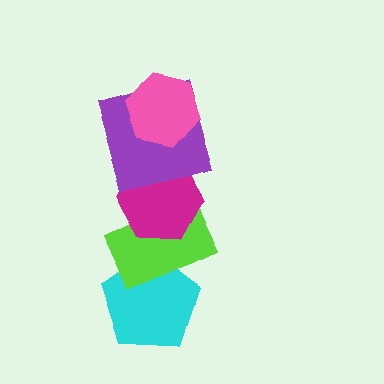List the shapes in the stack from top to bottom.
From top to bottom: the pink hexagon, the purple square, the magenta hexagon, the lime rectangle, the cyan pentagon.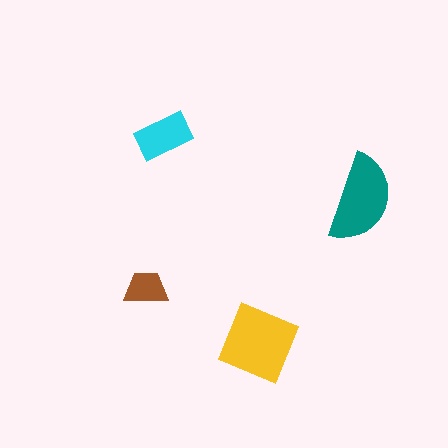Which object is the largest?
The yellow square.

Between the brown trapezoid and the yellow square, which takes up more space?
The yellow square.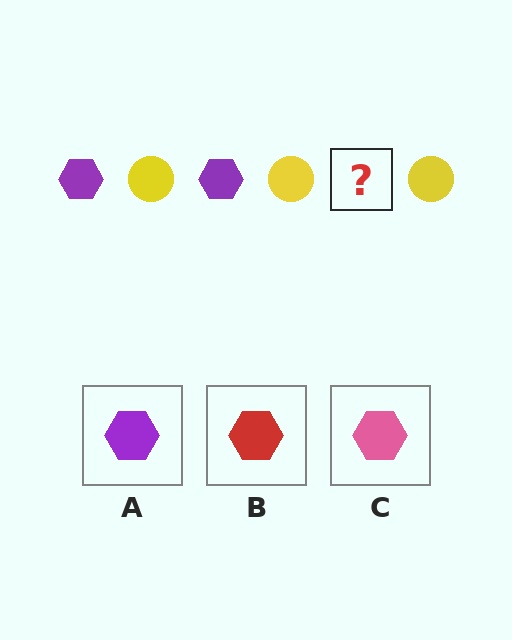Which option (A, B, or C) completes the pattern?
A.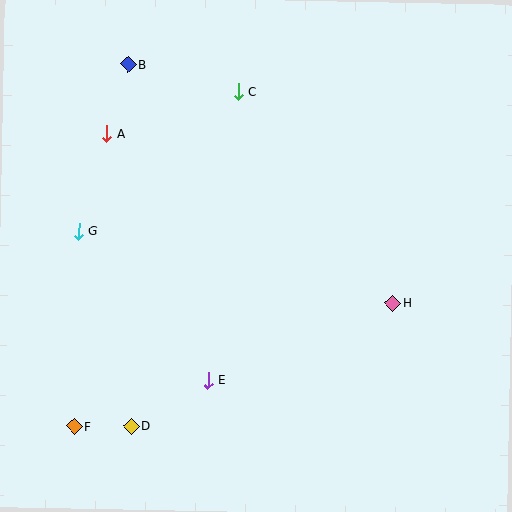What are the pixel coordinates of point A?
Point A is at (107, 134).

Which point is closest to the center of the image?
Point E at (208, 380) is closest to the center.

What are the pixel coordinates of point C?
Point C is at (239, 91).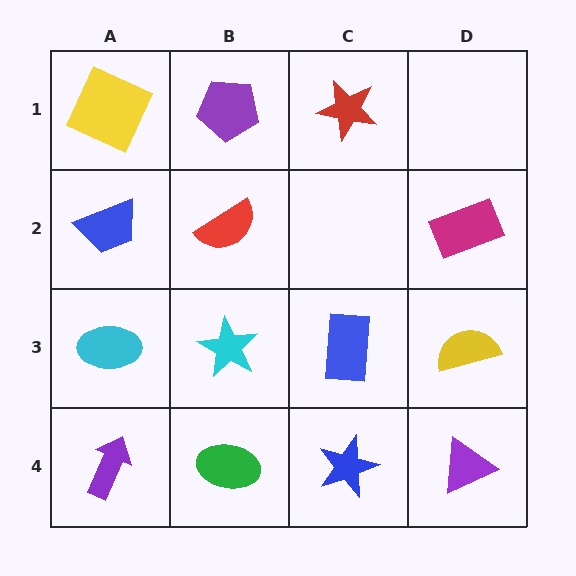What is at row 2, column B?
A red semicircle.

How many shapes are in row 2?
3 shapes.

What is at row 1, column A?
A yellow square.